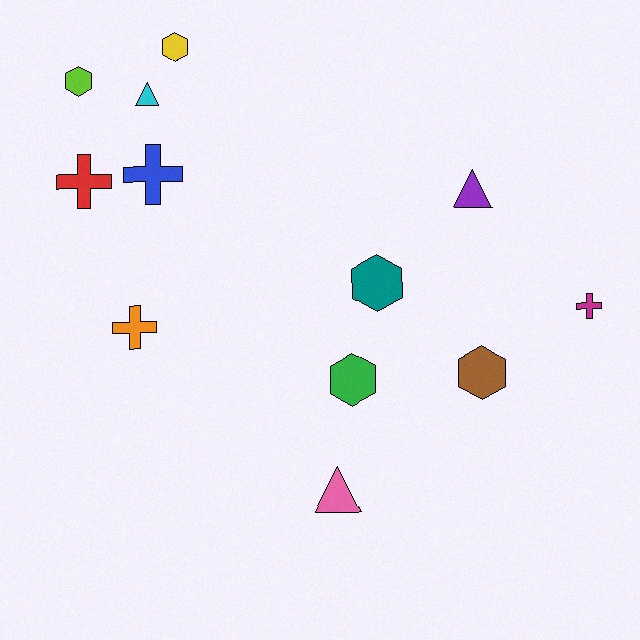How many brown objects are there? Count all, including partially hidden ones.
There is 1 brown object.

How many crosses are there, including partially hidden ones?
There are 4 crosses.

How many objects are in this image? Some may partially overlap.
There are 12 objects.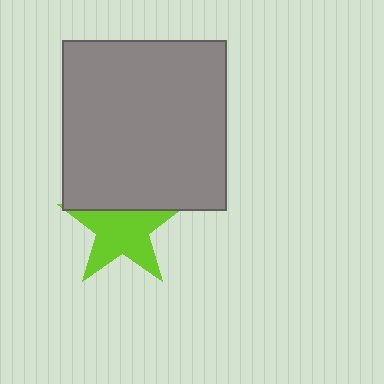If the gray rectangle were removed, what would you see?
You would see the complete lime star.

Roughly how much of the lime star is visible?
Most of it is visible (roughly 69%).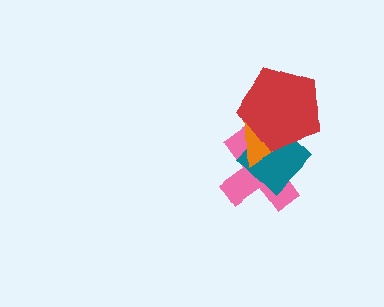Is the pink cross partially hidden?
Yes, it is partially covered by another shape.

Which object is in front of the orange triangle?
The red pentagon is in front of the orange triangle.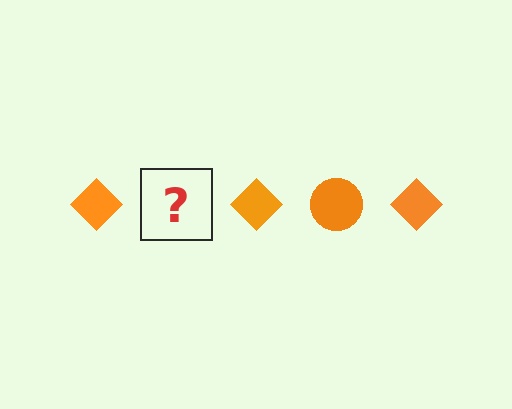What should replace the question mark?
The question mark should be replaced with an orange circle.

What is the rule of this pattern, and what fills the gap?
The rule is that the pattern cycles through diamond, circle shapes in orange. The gap should be filled with an orange circle.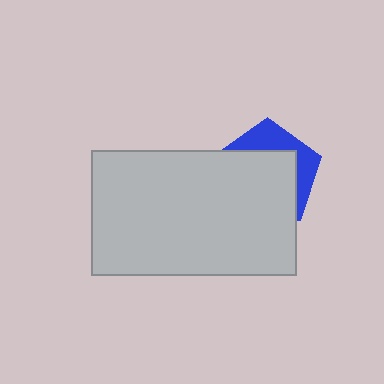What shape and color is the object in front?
The object in front is a light gray rectangle.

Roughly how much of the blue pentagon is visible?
A small part of it is visible (roughly 31%).